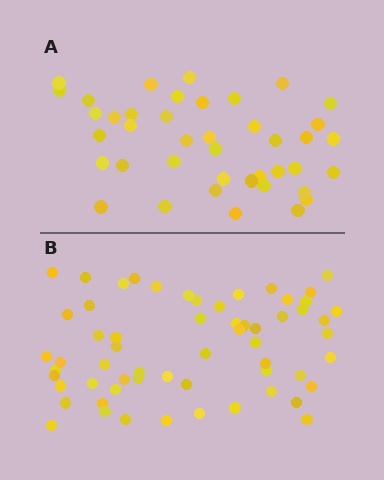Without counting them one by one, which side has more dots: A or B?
Region B (the bottom region) has more dots.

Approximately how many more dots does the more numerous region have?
Region B has approximately 20 more dots than region A.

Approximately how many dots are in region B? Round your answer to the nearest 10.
About 60 dots.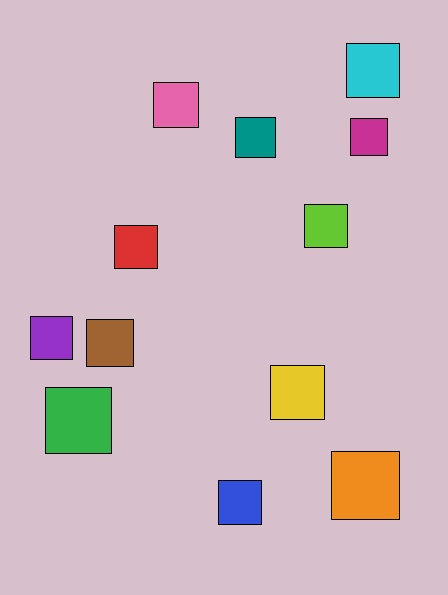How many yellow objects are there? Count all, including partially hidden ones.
There is 1 yellow object.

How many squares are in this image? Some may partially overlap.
There are 12 squares.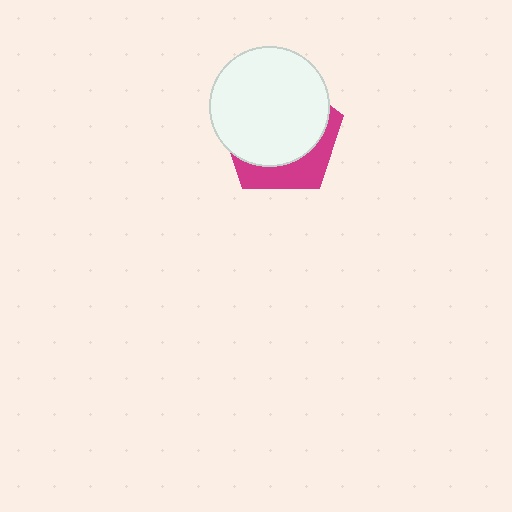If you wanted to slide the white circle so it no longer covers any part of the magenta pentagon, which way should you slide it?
Slide it toward the upper-left — that is the most direct way to separate the two shapes.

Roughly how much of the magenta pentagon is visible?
A small part of it is visible (roughly 31%).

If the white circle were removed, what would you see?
You would see the complete magenta pentagon.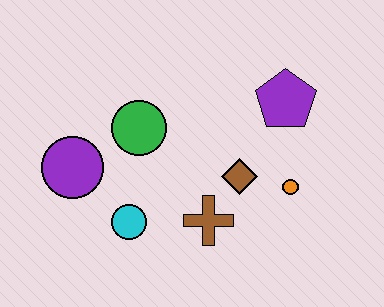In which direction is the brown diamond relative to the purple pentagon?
The brown diamond is below the purple pentagon.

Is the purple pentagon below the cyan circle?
No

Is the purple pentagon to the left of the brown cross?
No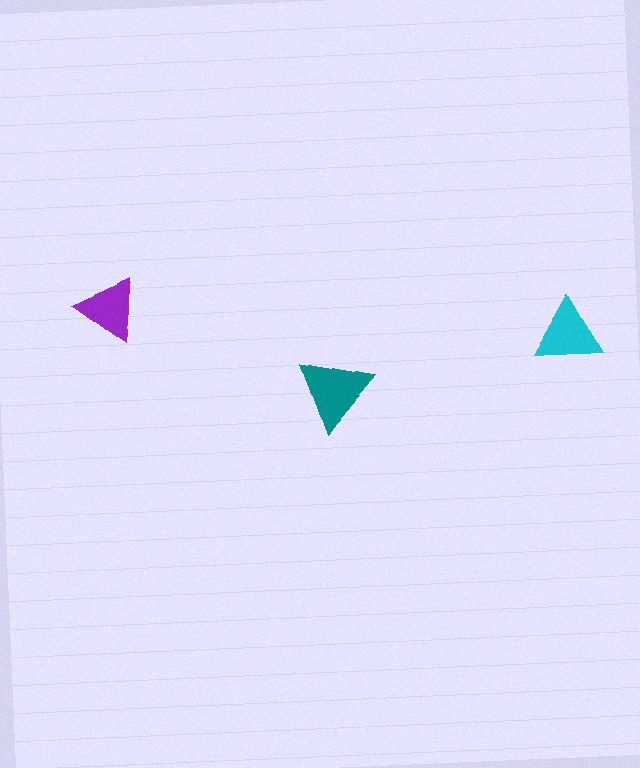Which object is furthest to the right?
The cyan triangle is rightmost.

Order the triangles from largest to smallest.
the teal one, the cyan one, the purple one.